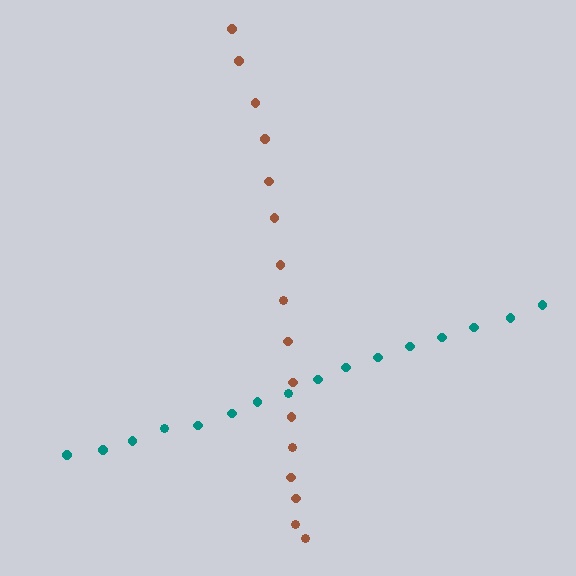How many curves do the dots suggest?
There are 2 distinct paths.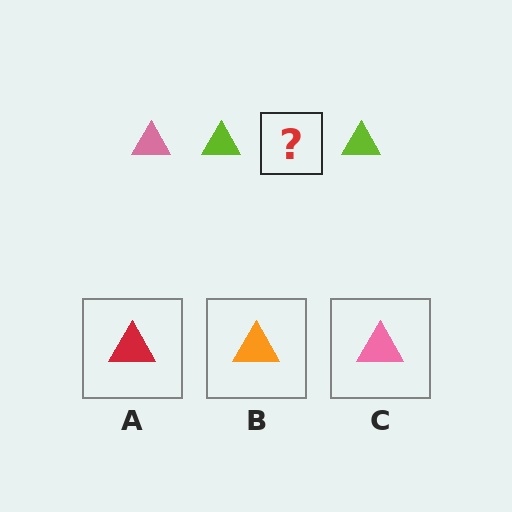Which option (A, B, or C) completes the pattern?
C.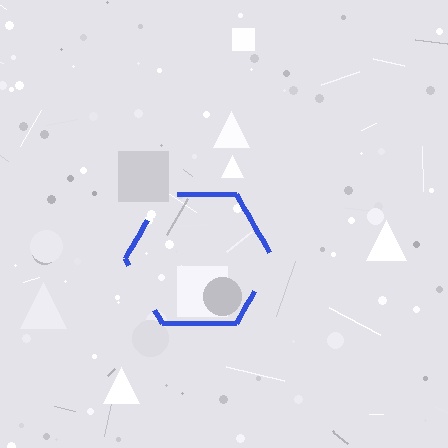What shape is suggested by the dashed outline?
The dashed outline suggests a hexagon.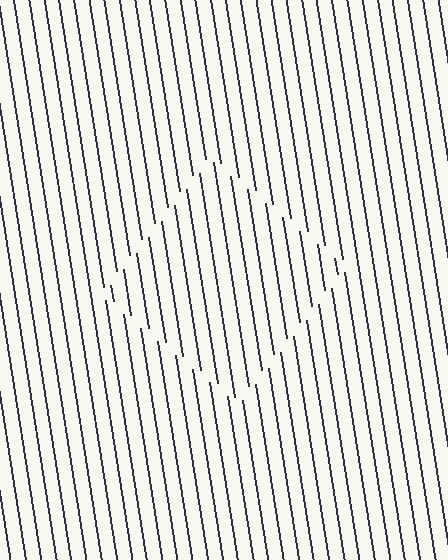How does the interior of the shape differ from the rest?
The interior of the shape contains the same grating, shifted by half a period — the contour is defined by the phase discontinuity where line-ends from the inner and outer gratings abut.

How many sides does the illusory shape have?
4 sides — the line-ends trace a square.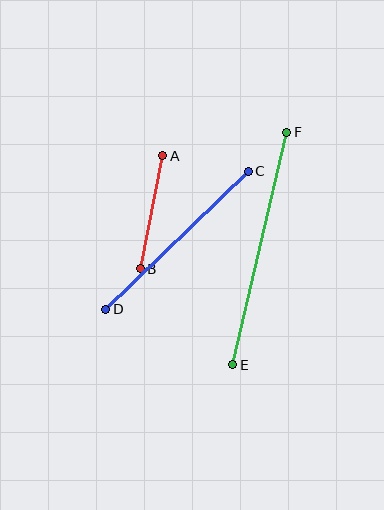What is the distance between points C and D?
The distance is approximately 198 pixels.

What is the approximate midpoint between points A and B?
The midpoint is at approximately (152, 212) pixels.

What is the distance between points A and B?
The distance is approximately 115 pixels.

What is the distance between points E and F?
The distance is approximately 238 pixels.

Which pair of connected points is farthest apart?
Points E and F are farthest apart.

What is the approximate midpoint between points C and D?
The midpoint is at approximately (177, 240) pixels.